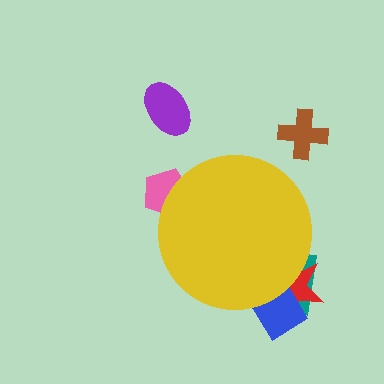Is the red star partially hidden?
Yes, the red star is partially hidden behind the yellow circle.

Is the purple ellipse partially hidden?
No, the purple ellipse is fully visible.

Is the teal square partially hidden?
Yes, the teal square is partially hidden behind the yellow circle.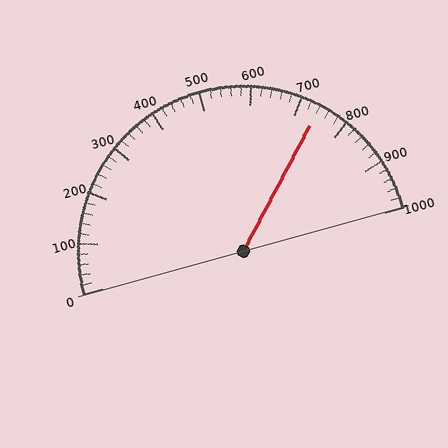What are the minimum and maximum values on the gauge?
The gauge ranges from 0 to 1000.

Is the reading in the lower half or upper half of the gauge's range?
The reading is in the upper half of the range (0 to 1000).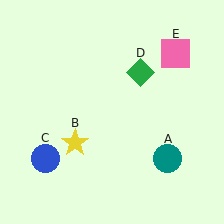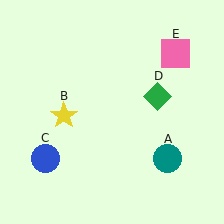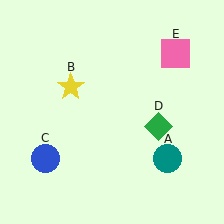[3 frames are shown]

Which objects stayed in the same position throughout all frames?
Teal circle (object A) and blue circle (object C) and pink square (object E) remained stationary.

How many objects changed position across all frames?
2 objects changed position: yellow star (object B), green diamond (object D).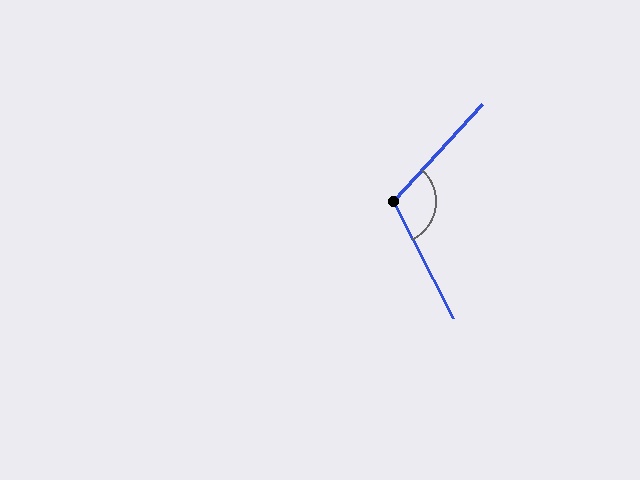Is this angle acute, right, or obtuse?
It is obtuse.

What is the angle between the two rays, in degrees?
Approximately 110 degrees.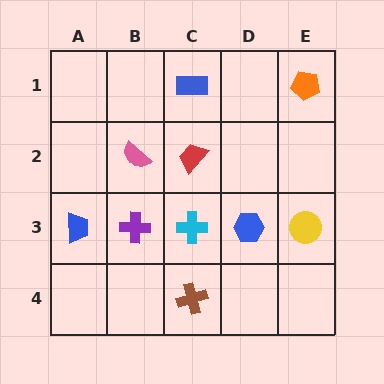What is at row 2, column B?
A pink semicircle.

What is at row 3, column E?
A yellow circle.